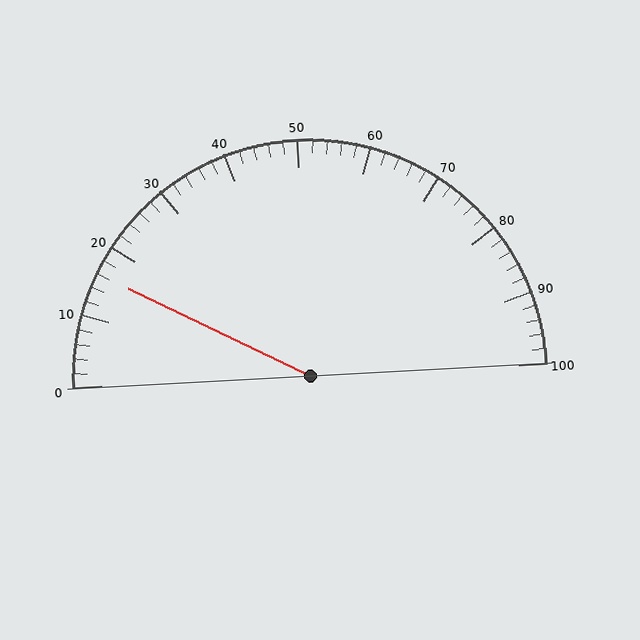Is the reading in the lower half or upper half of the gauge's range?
The reading is in the lower half of the range (0 to 100).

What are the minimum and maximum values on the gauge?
The gauge ranges from 0 to 100.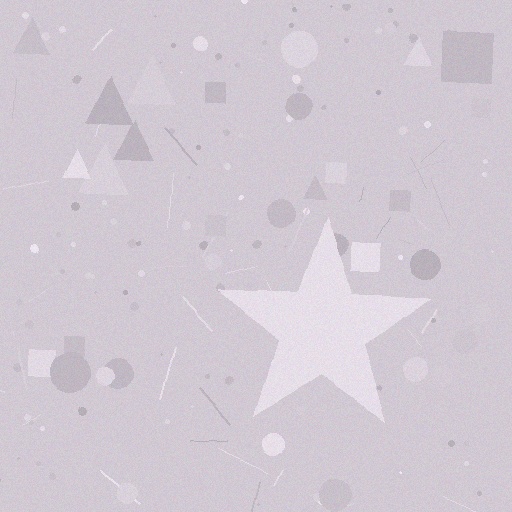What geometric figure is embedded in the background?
A star is embedded in the background.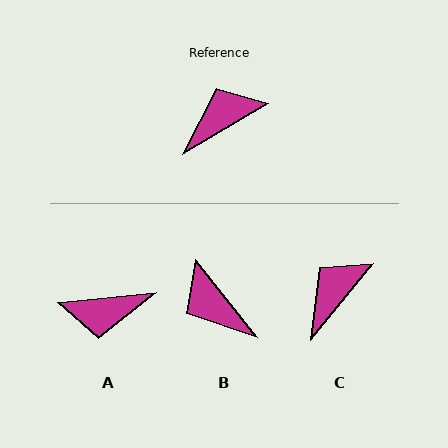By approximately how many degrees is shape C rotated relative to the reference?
Approximately 20 degrees counter-clockwise.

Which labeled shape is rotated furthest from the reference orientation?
A, about 156 degrees away.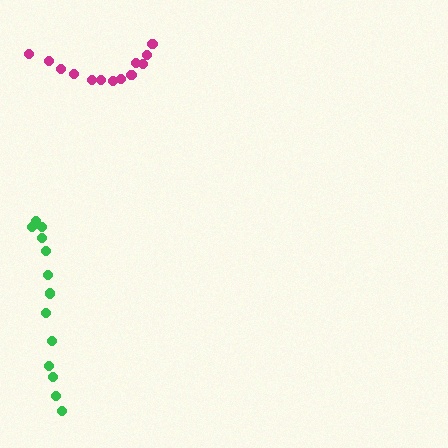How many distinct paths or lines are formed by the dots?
There are 2 distinct paths.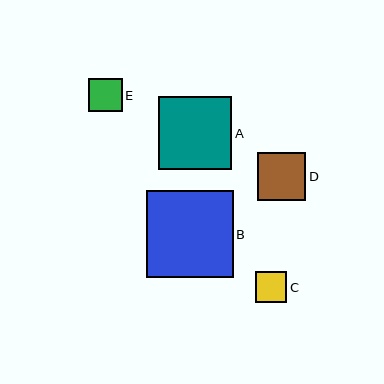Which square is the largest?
Square B is the largest with a size of approximately 86 pixels.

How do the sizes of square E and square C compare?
Square E and square C are approximately the same size.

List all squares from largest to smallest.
From largest to smallest: B, A, D, E, C.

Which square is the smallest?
Square C is the smallest with a size of approximately 31 pixels.